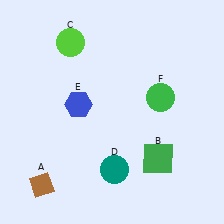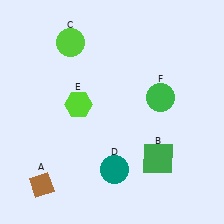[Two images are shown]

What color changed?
The hexagon (E) changed from blue in Image 1 to lime in Image 2.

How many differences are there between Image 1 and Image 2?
There is 1 difference between the two images.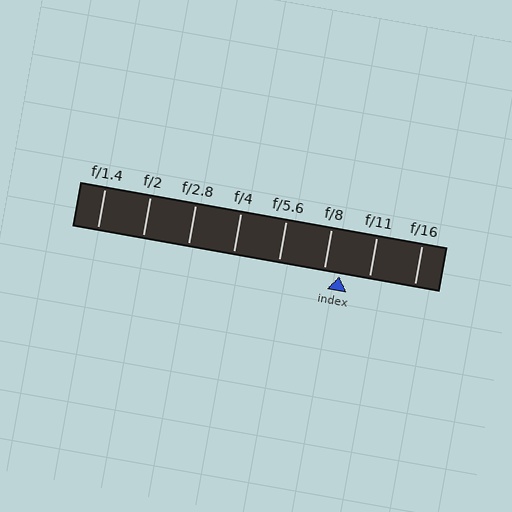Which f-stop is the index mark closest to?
The index mark is closest to f/8.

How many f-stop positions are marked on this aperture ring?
There are 8 f-stop positions marked.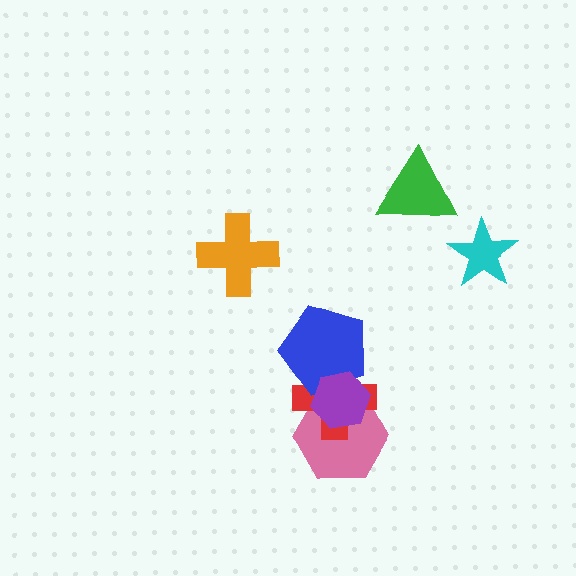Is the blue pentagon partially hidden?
Yes, it is partially covered by another shape.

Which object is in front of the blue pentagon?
The purple hexagon is in front of the blue pentagon.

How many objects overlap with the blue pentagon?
2 objects overlap with the blue pentagon.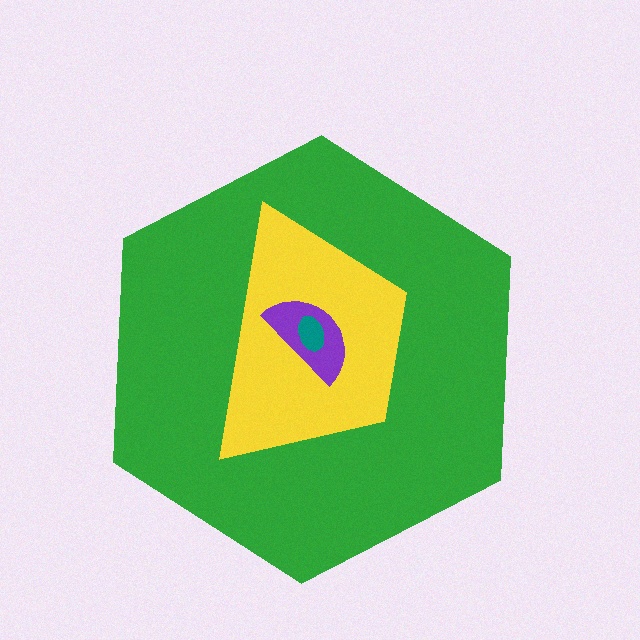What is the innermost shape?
The teal ellipse.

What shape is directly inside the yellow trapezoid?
The purple semicircle.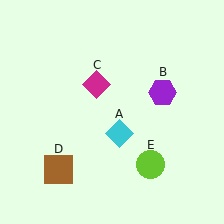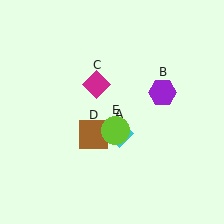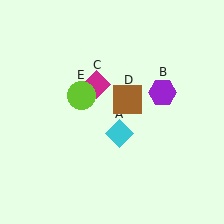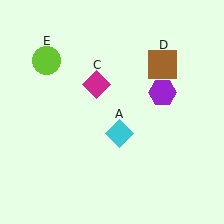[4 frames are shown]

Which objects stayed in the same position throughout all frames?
Cyan diamond (object A) and purple hexagon (object B) and magenta diamond (object C) remained stationary.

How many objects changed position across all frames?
2 objects changed position: brown square (object D), lime circle (object E).